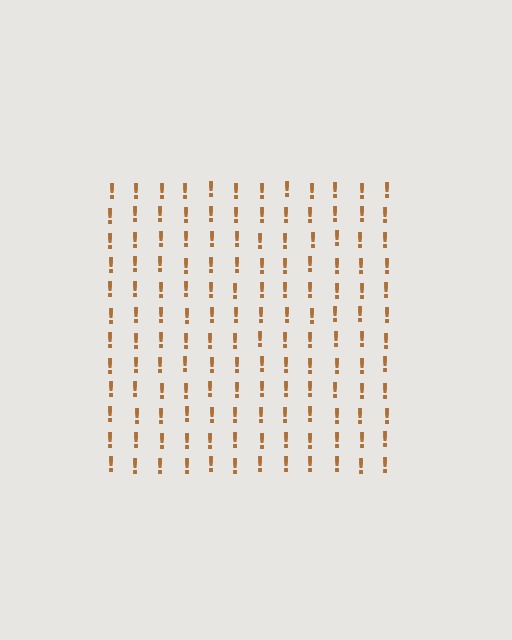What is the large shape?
The large shape is a square.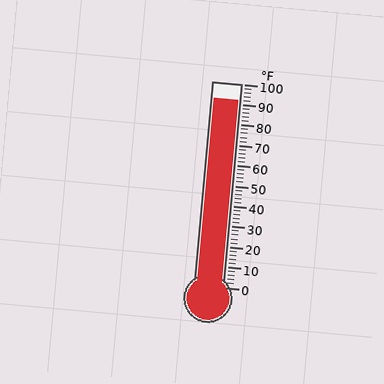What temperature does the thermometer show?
The thermometer shows approximately 92°F.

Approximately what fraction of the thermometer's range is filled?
The thermometer is filled to approximately 90% of its range.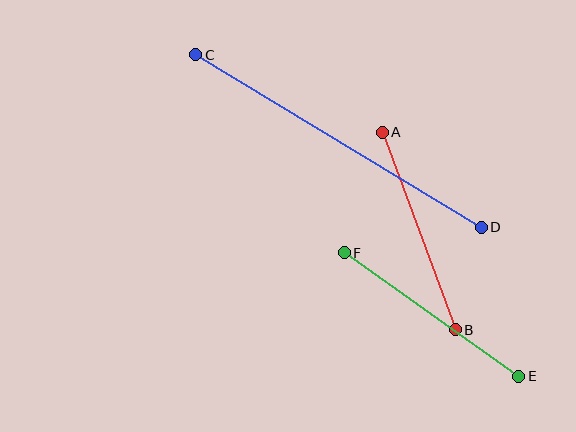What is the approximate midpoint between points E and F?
The midpoint is at approximately (432, 314) pixels.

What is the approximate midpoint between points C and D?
The midpoint is at approximately (338, 141) pixels.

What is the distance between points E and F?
The distance is approximately 214 pixels.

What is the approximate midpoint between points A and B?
The midpoint is at approximately (419, 231) pixels.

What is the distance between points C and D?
The distance is approximately 334 pixels.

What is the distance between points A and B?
The distance is approximately 211 pixels.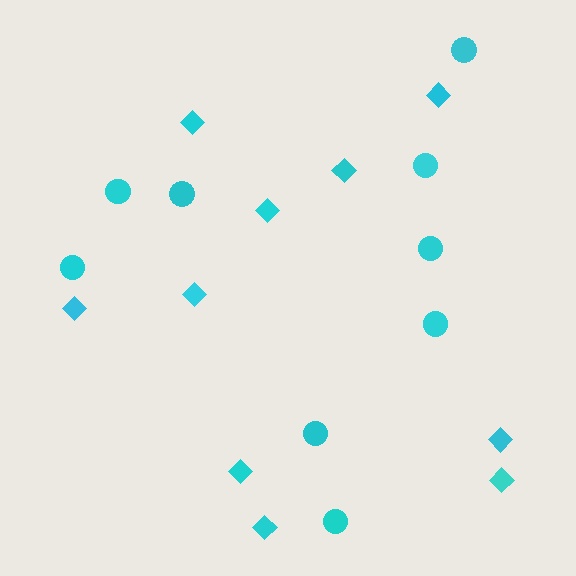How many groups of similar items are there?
There are 2 groups: one group of circles (9) and one group of diamonds (10).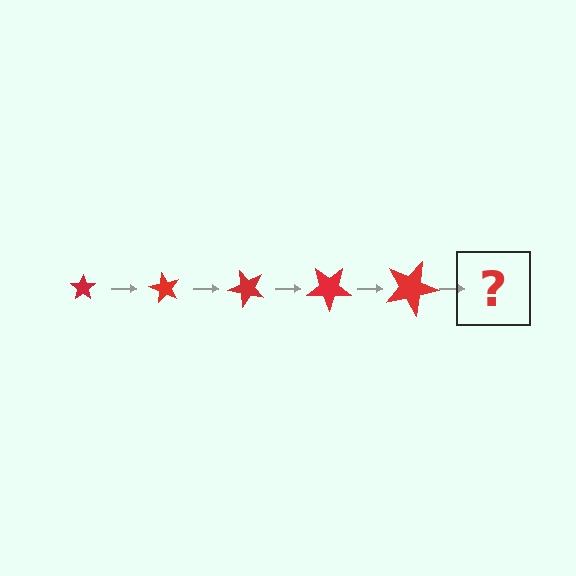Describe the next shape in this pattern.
It should be a star, larger than the previous one and rotated 300 degrees from the start.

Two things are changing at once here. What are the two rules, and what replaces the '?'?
The two rules are that the star grows larger each step and it rotates 60 degrees each step. The '?' should be a star, larger than the previous one and rotated 300 degrees from the start.